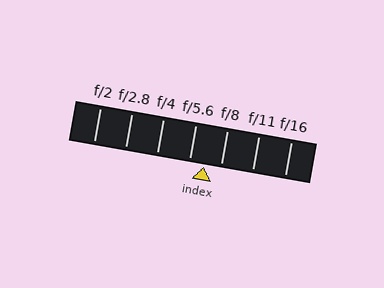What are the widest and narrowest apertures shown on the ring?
The widest aperture shown is f/2 and the narrowest is f/16.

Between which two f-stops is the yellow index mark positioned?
The index mark is between f/5.6 and f/8.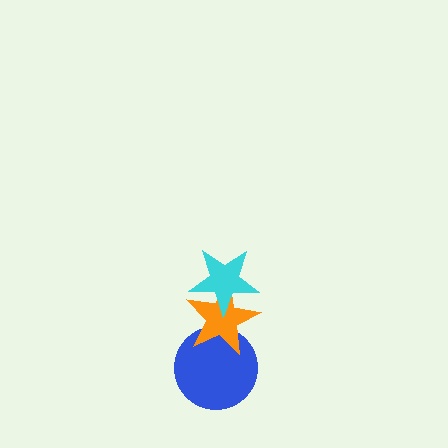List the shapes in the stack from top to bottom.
From top to bottom: the cyan star, the orange star, the blue circle.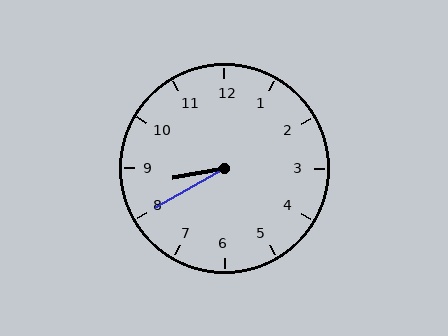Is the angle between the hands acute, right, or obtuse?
It is acute.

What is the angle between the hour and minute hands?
Approximately 20 degrees.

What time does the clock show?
8:40.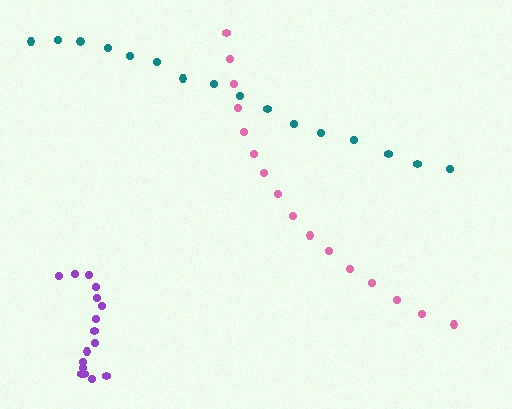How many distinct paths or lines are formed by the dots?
There are 3 distinct paths.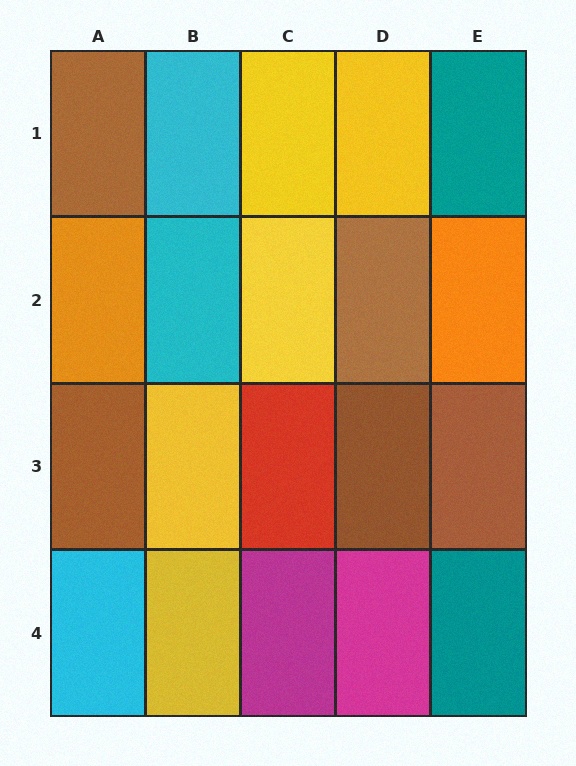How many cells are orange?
2 cells are orange.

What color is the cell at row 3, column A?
Brown.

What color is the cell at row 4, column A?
Cyan.